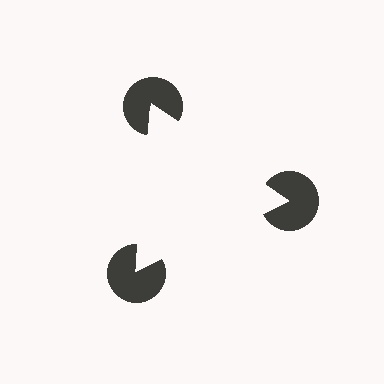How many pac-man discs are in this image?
There are 3 — one at each vertex of the illusory triangle.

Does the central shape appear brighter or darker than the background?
It typically appears slightly brighter than the background, even though no actual brightness change is drawn.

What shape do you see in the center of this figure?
An illusory triangle — its edges are inferred from the aligned wedge cuts in the pac-man discs, not physically drawn.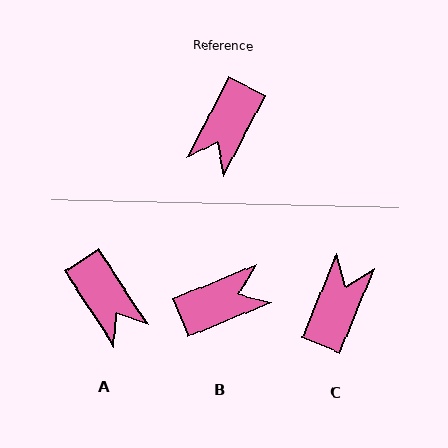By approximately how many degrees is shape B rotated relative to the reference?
Approximately 140 degrees counter-clockwise.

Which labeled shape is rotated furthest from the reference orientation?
C, about 175 degrees away.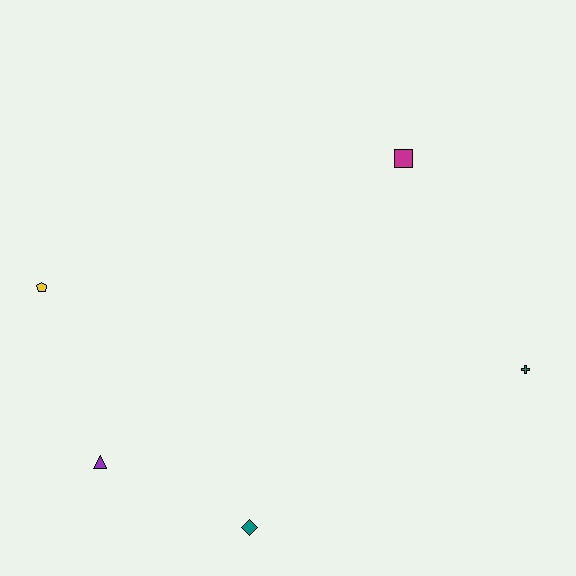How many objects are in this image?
There are 5 objects.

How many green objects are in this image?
There are no green objects.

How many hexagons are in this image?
There are no hexagons.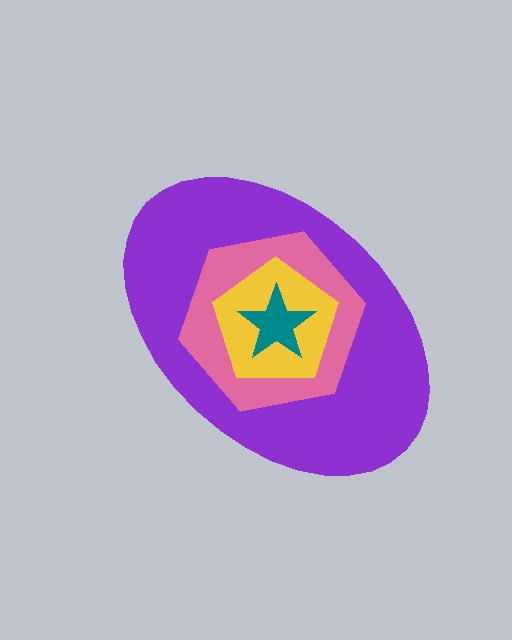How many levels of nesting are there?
4.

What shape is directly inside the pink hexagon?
The yellow pentagon.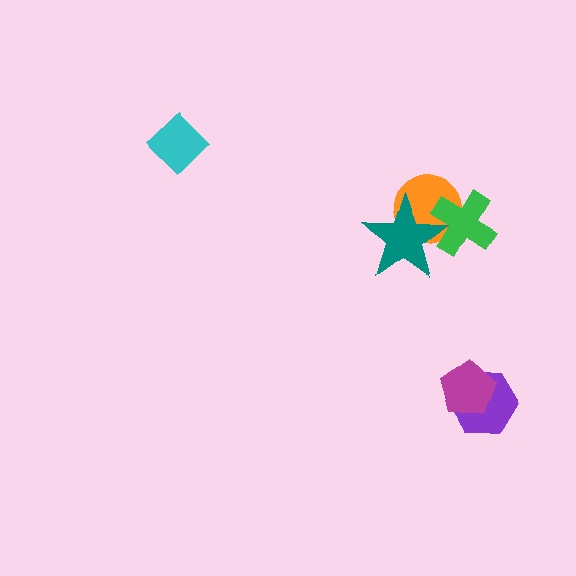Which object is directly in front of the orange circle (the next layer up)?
The teal star is directly in front of the orange circle.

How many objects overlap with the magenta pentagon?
1 object overlaps with the magenta pentagon.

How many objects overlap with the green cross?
2 objects overlap with the green cross.